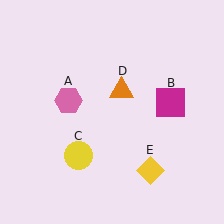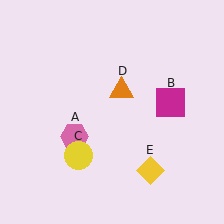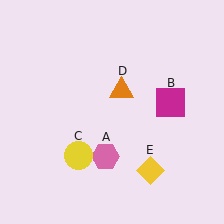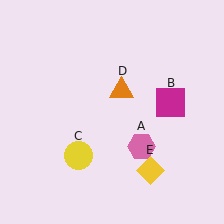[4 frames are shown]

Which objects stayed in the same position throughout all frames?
Magenta square (object B) and yellow circle (object C) and orange triangle (object D) and yellow diamond (object E) remained stationary.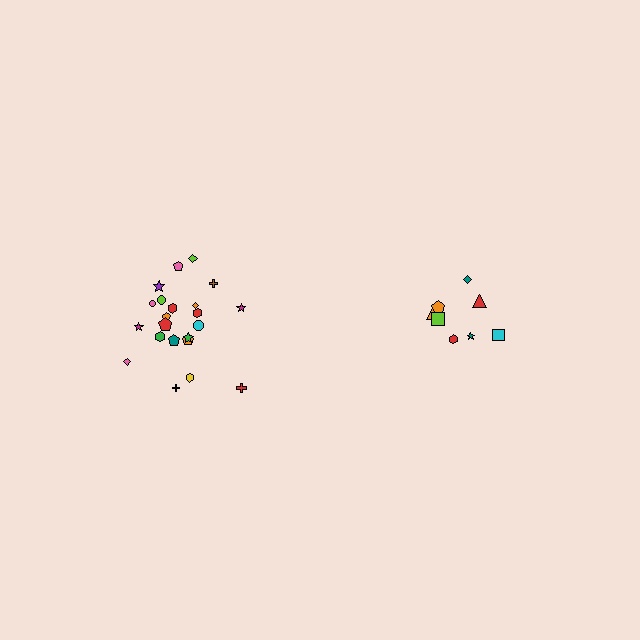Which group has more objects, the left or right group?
The left group.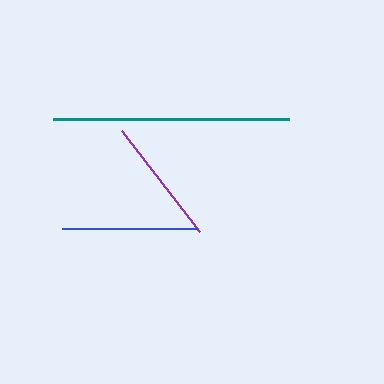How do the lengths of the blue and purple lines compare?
The blue and purple lines are approximately the same length.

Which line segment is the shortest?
The purple line is the shortest at approximately 128 pixels.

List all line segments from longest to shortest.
From longest to shortest: teal, blue, purple.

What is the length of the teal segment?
The teal segment is approximately 236 pixels long.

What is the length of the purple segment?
The purple segment is approximately 128 pixels long.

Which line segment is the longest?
The teal line is the longest at approximately 236 pixels.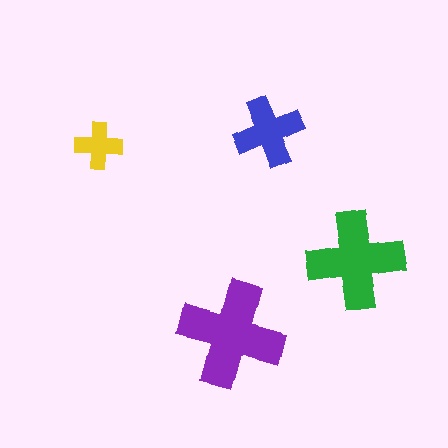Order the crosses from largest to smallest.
the purple one, the green one, the blue one, the yellow one.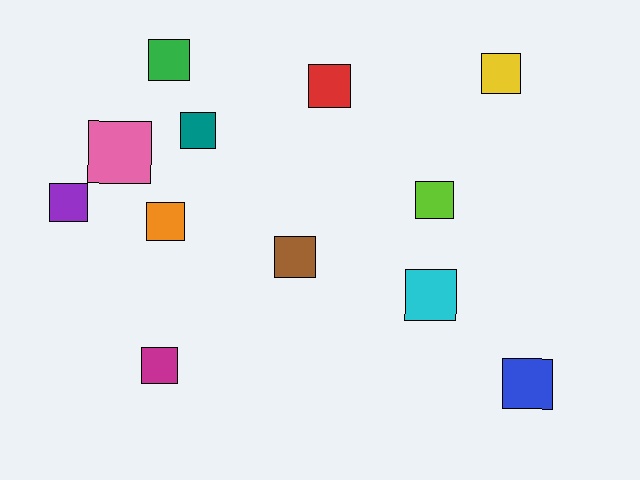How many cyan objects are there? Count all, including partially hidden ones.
There is 1 cyan object.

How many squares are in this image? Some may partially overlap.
There are 12 squares.